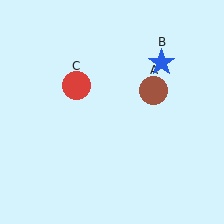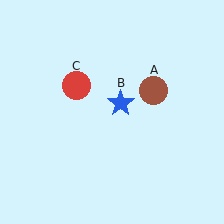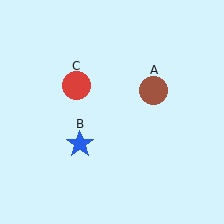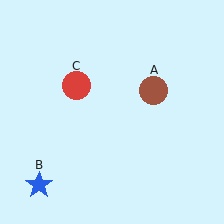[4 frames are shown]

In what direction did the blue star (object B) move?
The blue star (object B) moved down and to the left.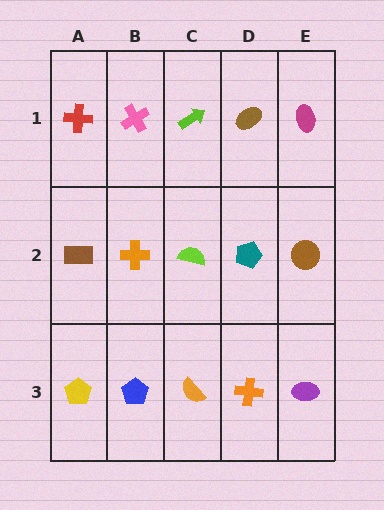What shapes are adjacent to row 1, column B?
An orange cross (row 2, column B), a red cross (row 1, column A), a lime arrow (row 1, column C).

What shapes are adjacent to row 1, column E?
A brown circle (row 2, column E), a brown ellipse (row 1, column D).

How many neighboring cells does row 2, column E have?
3.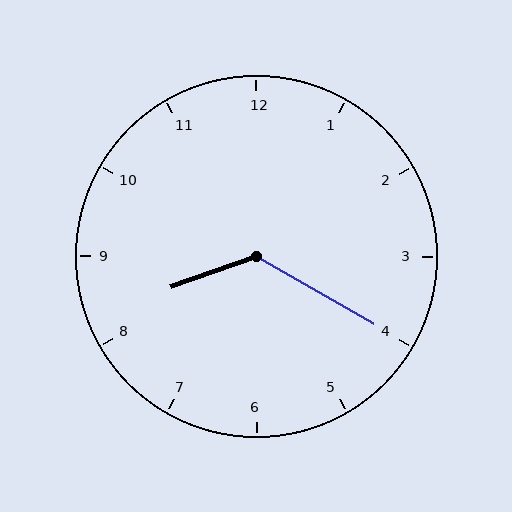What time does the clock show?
8:20.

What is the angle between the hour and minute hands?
Approximately 130 degrees.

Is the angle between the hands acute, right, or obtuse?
It is obtuse.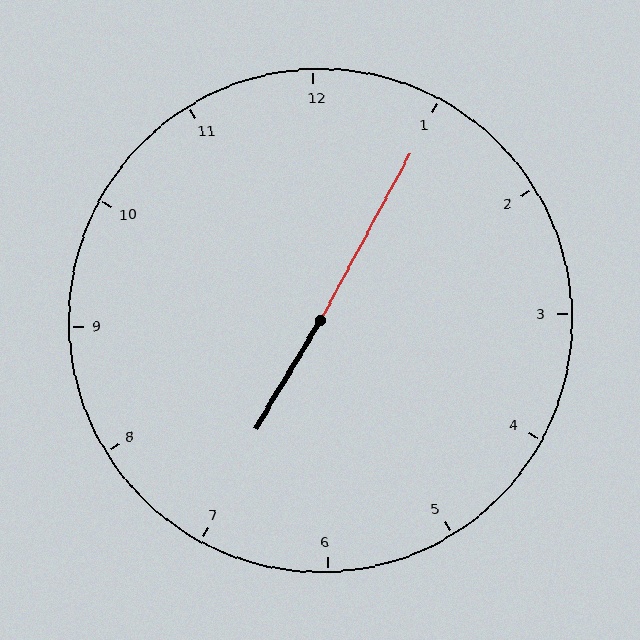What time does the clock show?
7:05.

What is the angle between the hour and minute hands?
Approximately 178 degrees.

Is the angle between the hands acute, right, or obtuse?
It is obtuse.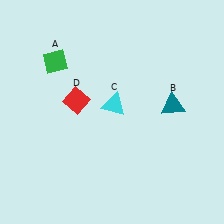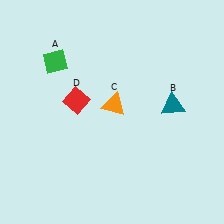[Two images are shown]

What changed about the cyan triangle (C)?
In Image 1, C is cyan. In Image 2, it changed to orange.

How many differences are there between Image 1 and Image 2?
There is 1 difference between the two images.